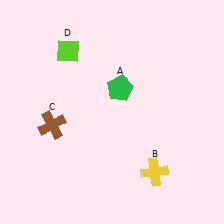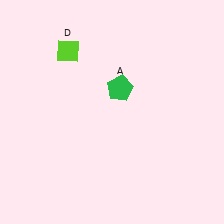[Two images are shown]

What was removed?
The yellow cross (B), the brown cross (C) were removed in Image 2.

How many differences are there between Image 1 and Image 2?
There are 2 differences between the two images.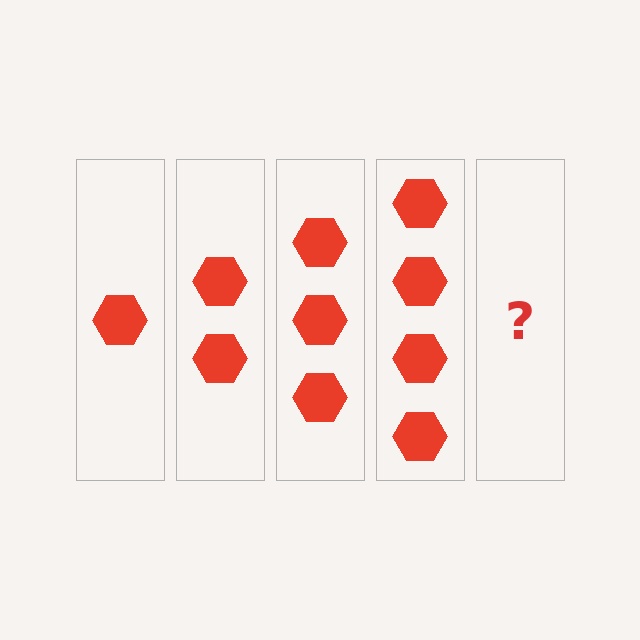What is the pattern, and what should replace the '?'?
The pattern is that each step adds one more hexagon. The '?' should be 5 hexagons.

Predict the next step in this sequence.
The next step is 5 hexagons.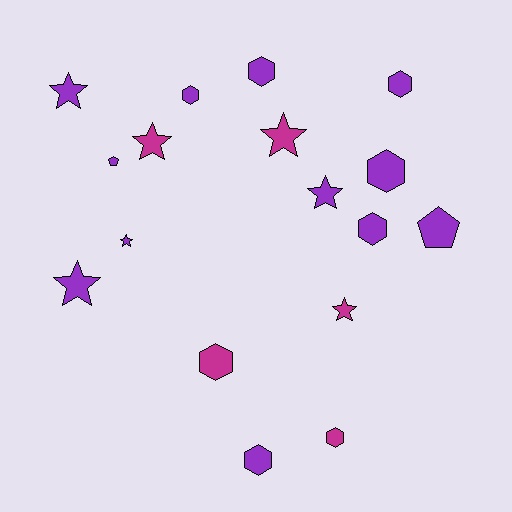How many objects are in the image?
There are 17 objects.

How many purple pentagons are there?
There are 2 purple pentagons.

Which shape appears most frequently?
Hexagon, with 8 objects.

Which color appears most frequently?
Purple, with 12 objects.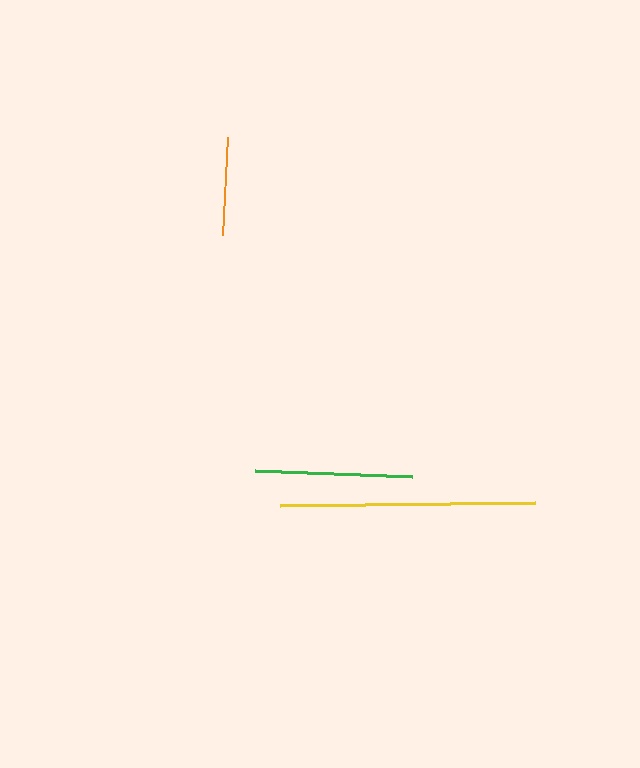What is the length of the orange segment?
The orange segment is approximately 99 pixels long.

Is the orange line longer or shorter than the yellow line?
The yellow line is longer than the orange line.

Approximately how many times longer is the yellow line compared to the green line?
The yellow line is approximately 1.6 times the length of the green line.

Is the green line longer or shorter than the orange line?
The green line is longer than the orange line.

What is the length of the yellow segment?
The yellow segment is approximately 255 pixels long.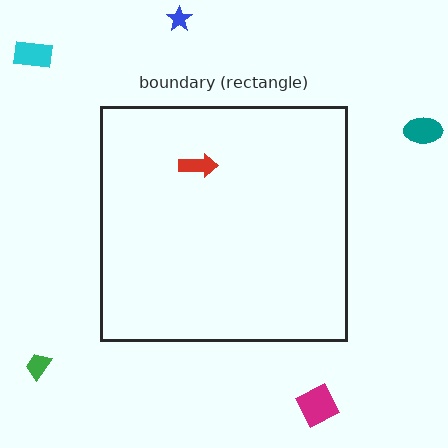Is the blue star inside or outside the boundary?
Outside.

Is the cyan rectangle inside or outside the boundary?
Outside.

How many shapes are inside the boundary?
1 inside, 5 outside.